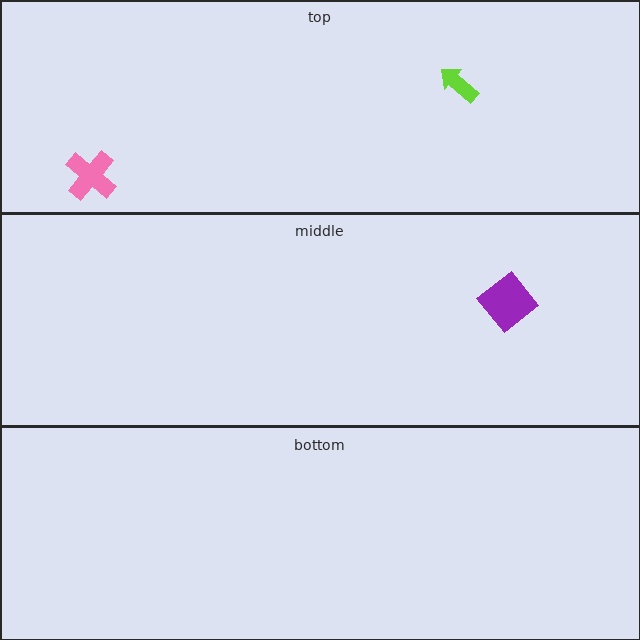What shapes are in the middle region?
The purple diamond.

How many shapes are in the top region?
2.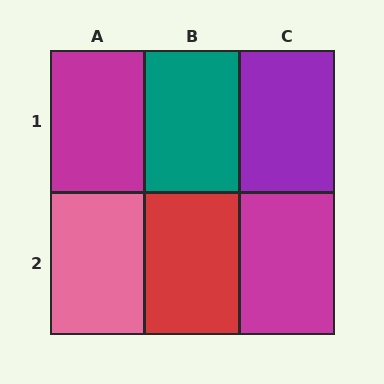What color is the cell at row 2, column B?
Red.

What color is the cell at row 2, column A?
Pink.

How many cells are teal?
1 cell is teal.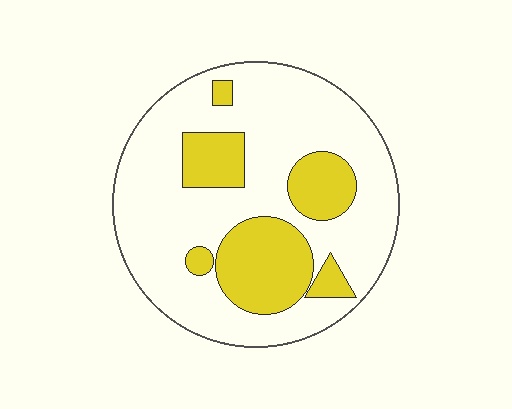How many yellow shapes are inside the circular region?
6.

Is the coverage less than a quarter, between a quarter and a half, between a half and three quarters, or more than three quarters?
Between a quarter and a half.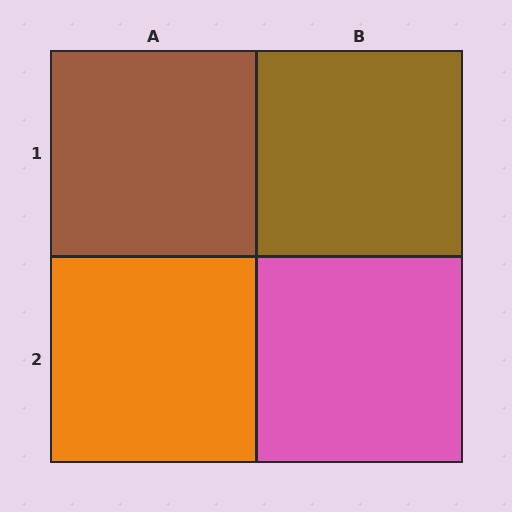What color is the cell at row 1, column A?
Brown.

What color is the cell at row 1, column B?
Brown.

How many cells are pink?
1 cell is pink.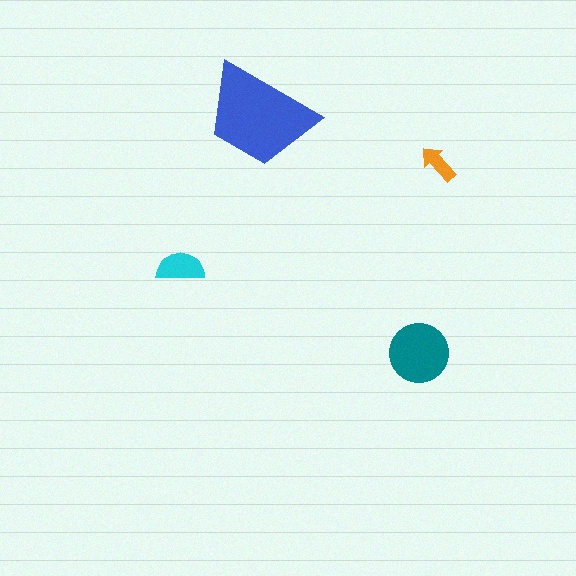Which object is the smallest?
The orange arrow.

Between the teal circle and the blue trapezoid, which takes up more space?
The blue trapezoid.